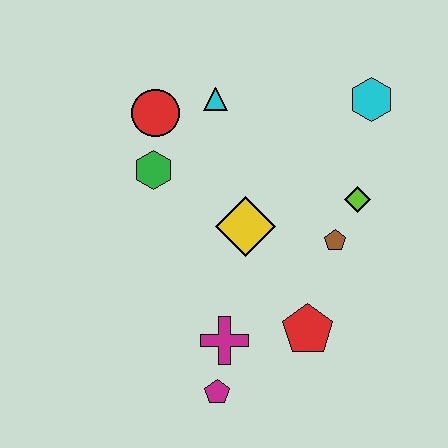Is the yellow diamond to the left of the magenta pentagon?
No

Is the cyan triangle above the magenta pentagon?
Yes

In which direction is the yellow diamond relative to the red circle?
The yellow diamond is below the red circle.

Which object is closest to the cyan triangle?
The red circle is closest to the cyan triangle.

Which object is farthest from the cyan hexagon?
The magenta pentagon is farthest from the cyan hexagon.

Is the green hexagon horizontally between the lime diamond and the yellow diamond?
No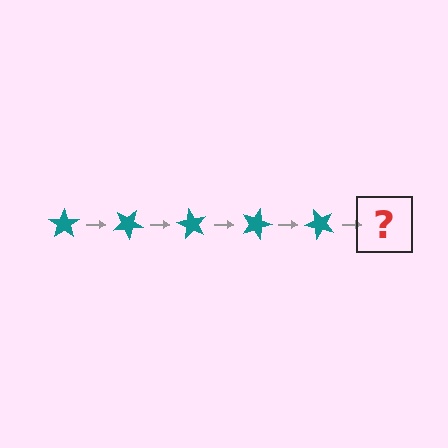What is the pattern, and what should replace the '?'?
The pattern is that the star rotates 30 degrees each step. The '?' should be a teal star rotated 150 degrees.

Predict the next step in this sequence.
The next step is a teal star rotated 150 degrees.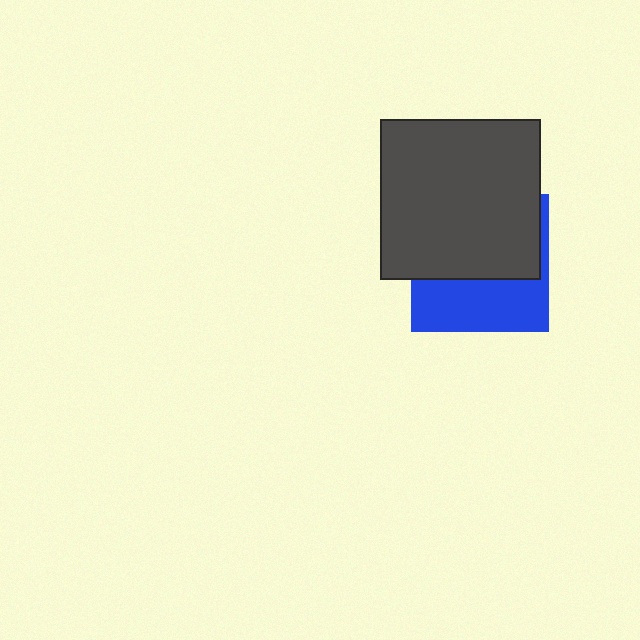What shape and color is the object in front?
The object in front is a dark gray square.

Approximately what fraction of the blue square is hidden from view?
Roughly 59% of the blue square is hidden behind the dark gray square.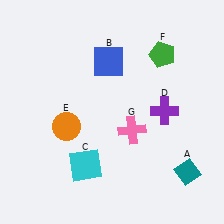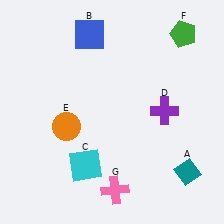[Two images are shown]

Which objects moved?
The objects that moved are: the blue square (B), the green pentagon (F), the pink cross (G).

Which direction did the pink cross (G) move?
The pink cross (G) moved down.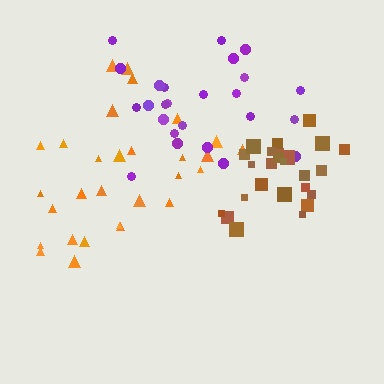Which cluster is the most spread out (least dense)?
Orange.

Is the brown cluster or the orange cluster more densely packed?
Brown.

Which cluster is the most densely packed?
Brown.